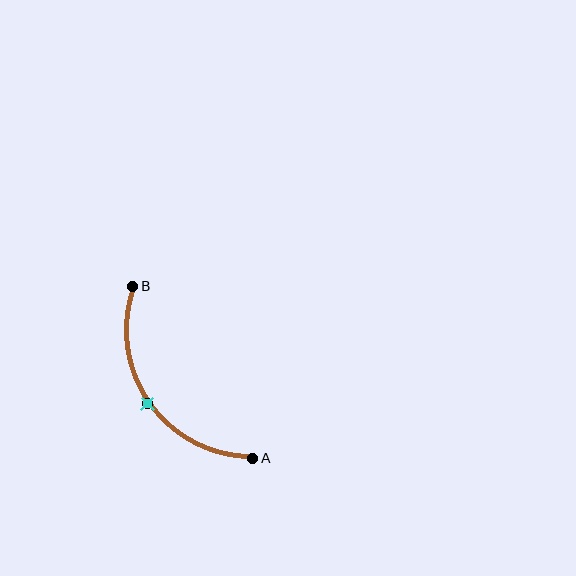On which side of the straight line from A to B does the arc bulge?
The arc bulges below and to the left of the straight line connecting A and B.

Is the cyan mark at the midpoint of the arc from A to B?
Yes. The cyan mark lies on the arc at equal arc-length from both A and B — it is the arc midpoint.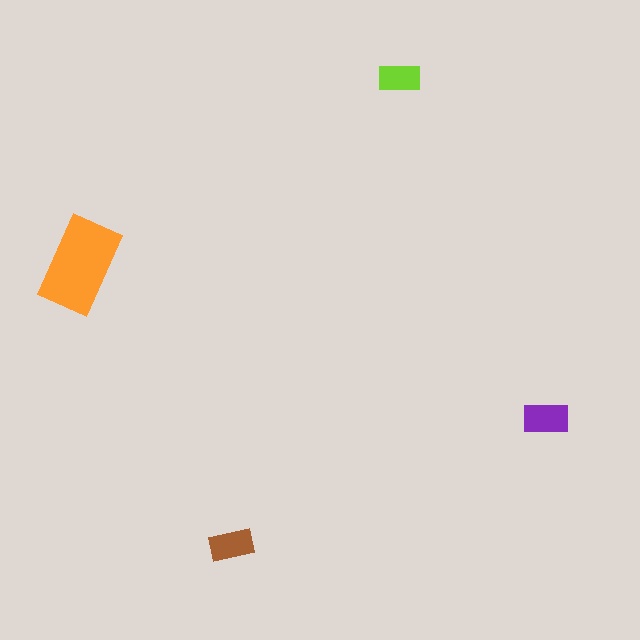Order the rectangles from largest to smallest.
the orange one, the purple one, the brown one, the lime one.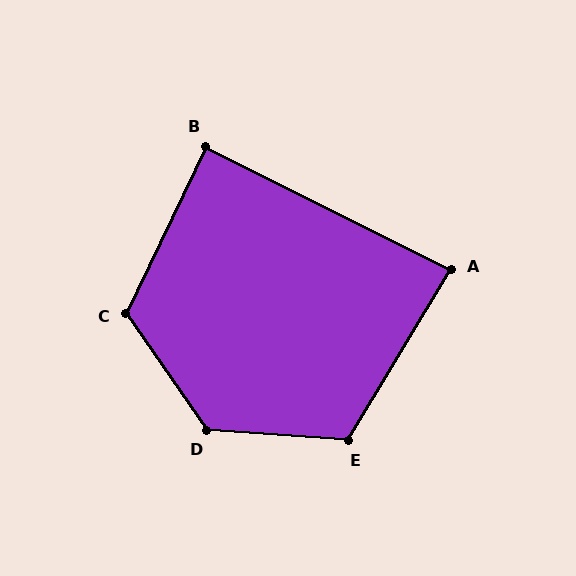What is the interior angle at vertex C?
Approximately 120 degrees (obtuse).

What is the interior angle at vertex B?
Approximately 89 degrees (approximately right).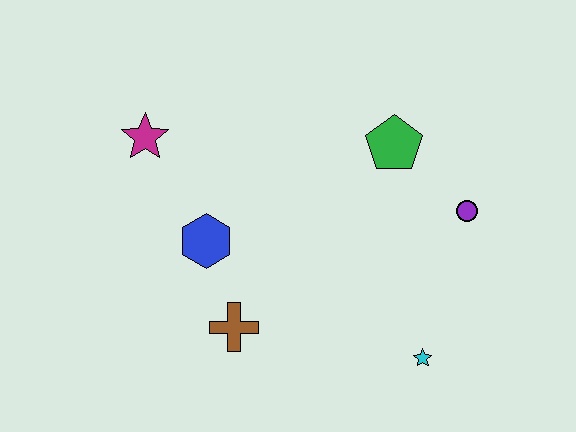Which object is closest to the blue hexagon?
The brown cross is closest to the blue hexagon.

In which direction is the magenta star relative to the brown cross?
The magenta star is above the brown cross.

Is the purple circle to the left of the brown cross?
No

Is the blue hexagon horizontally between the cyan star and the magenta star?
Yes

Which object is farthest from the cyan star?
The magenta star is farthest from the cyan star.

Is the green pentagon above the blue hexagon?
Yes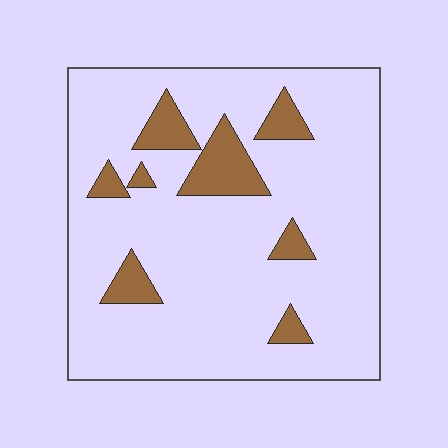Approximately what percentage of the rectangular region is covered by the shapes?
Approximately 15%.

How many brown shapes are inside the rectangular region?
8.